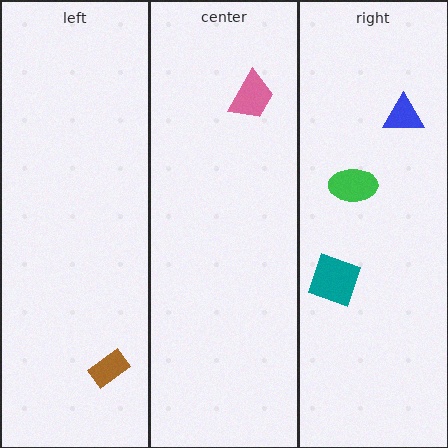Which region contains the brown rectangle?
The left region.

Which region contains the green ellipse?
The right region.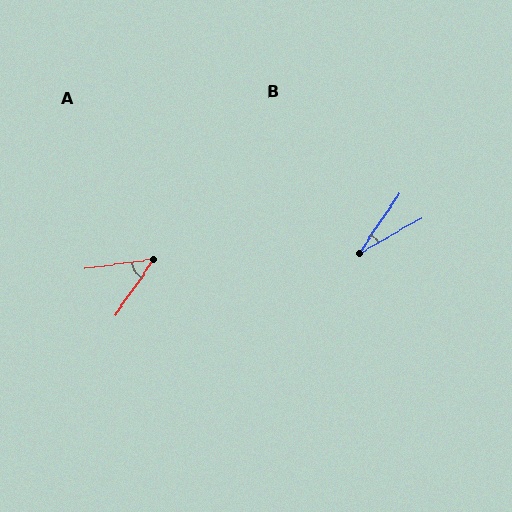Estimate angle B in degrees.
Approximately 26 degrees.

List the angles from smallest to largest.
B (26°), A (48°).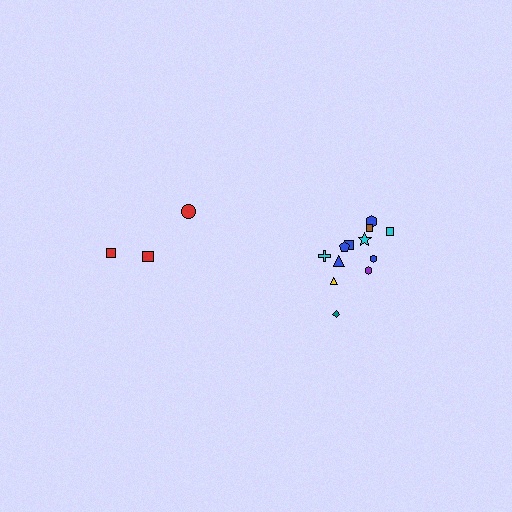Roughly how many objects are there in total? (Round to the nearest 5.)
Roughly 15 objects in total.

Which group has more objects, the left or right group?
The right group.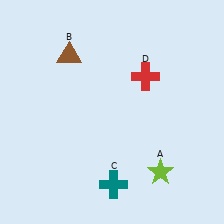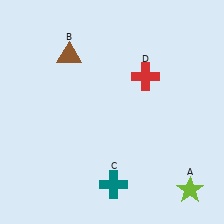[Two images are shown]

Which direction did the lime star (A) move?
The lime star (A) moved right.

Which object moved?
The lime star (A) moved right.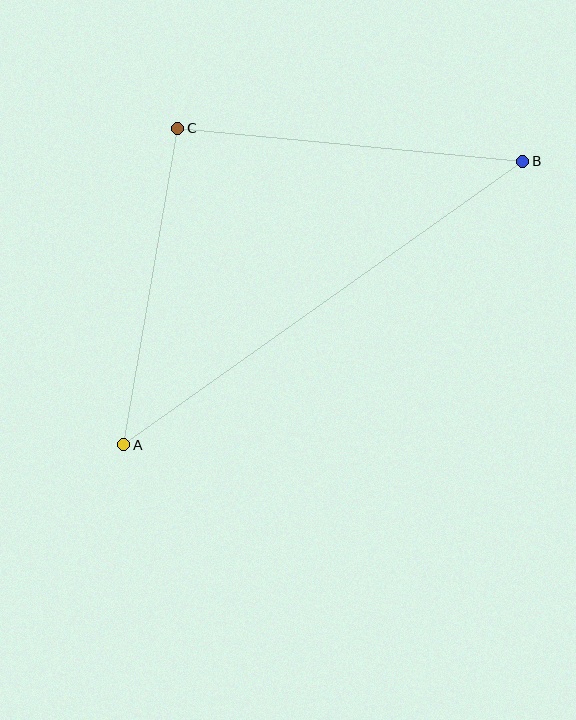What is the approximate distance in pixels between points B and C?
The distance between B and C is approximately 346 pixels.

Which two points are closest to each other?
Points A and C are closest to each other.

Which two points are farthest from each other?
Points A and B are farthest from each other.